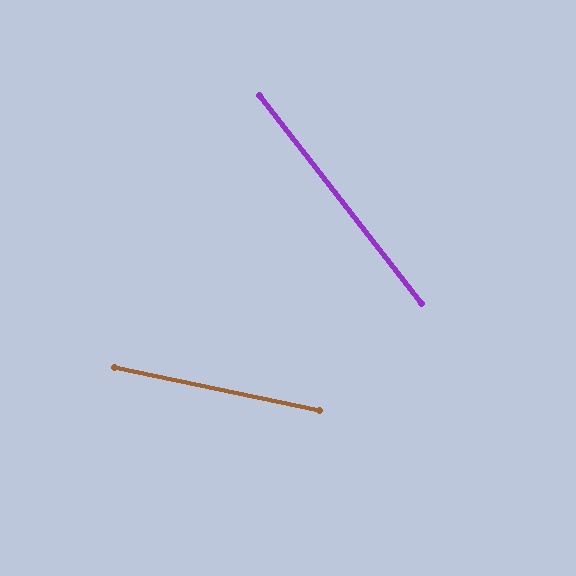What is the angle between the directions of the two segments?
Approximately 40 degrees.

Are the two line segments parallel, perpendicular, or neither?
Neither parallel nor perpendicular — they differ by about 40°.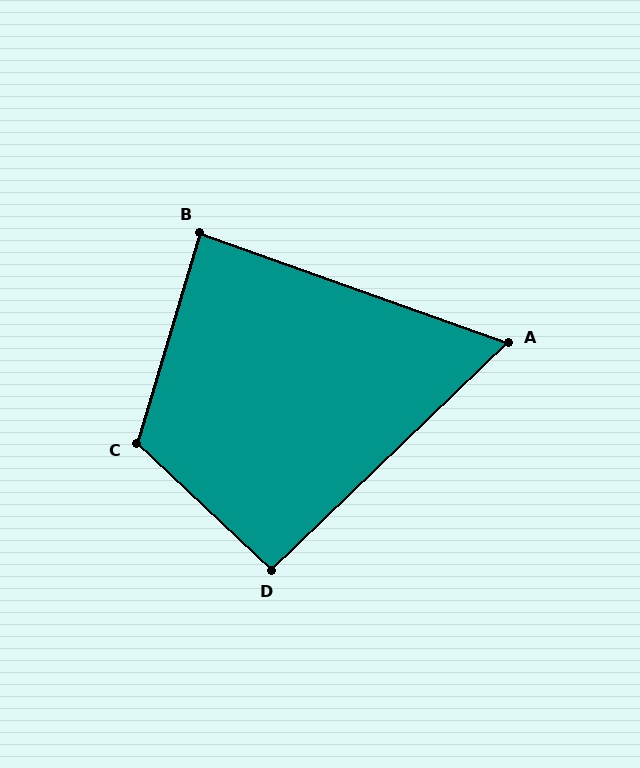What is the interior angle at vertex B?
Approximately 87 degrees (approximately right).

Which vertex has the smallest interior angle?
A, at approximately 63 degrees.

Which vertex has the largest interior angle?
C, at approximately 117 degrees.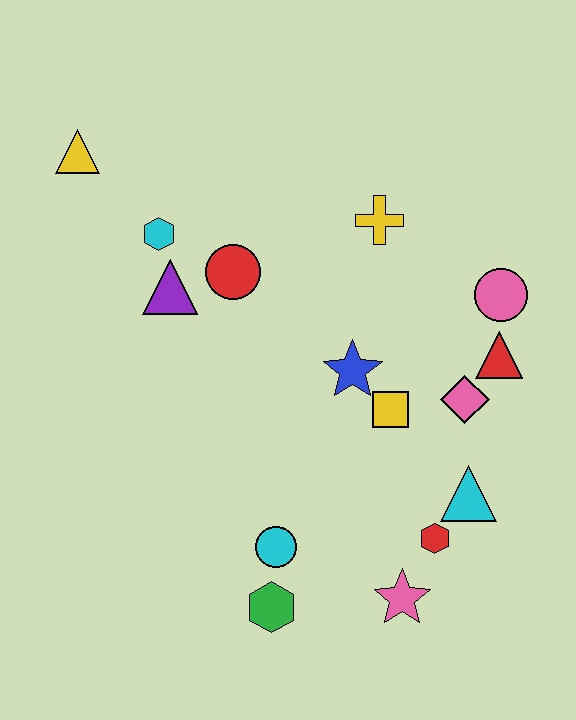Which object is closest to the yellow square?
The blue star is closest to the yellow square.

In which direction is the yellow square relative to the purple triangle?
The yellow square is to the right of the purple triangle.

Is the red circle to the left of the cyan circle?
Yes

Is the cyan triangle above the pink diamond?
No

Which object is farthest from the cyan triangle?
The yellow triangle is farthest from the cyan triangle.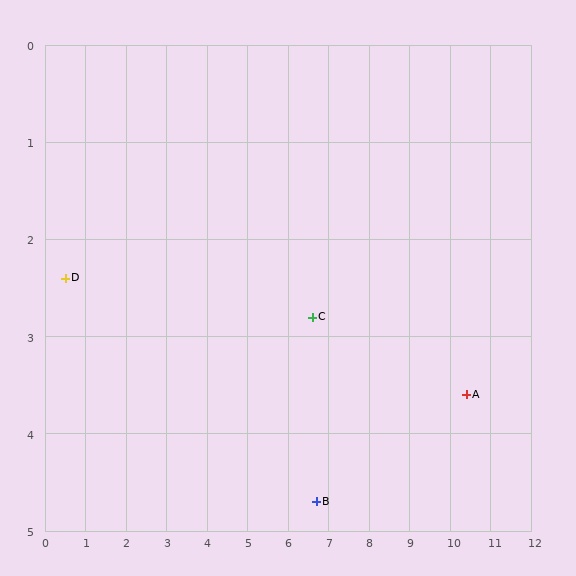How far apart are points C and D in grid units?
Points C and D are about 6.1 grid units apart.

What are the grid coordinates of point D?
Point D is at approximately (0.5, 2.4).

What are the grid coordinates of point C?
Point C is at approximately (6.6, 2.8).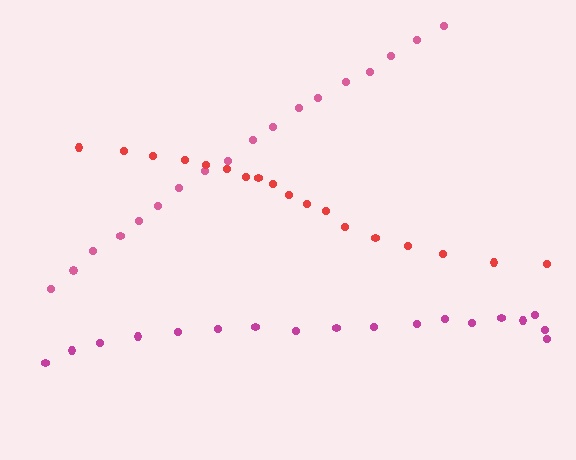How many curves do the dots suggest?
There are 3 distinct paths.